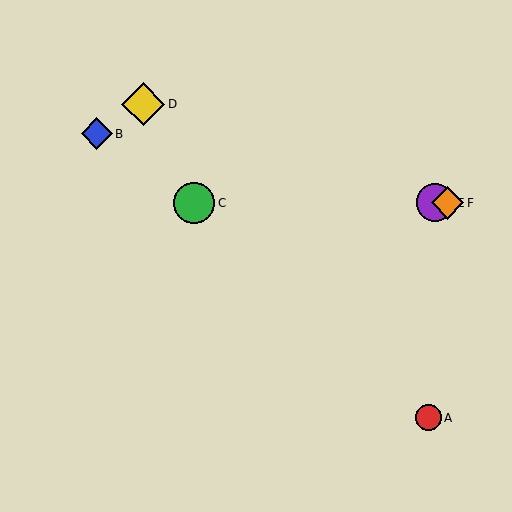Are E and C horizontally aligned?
Yes, both are at y≈203.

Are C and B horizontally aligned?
No, C is at y≈203 and B is at y≈134.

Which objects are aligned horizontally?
Objects C, E, F are aligned horizontally.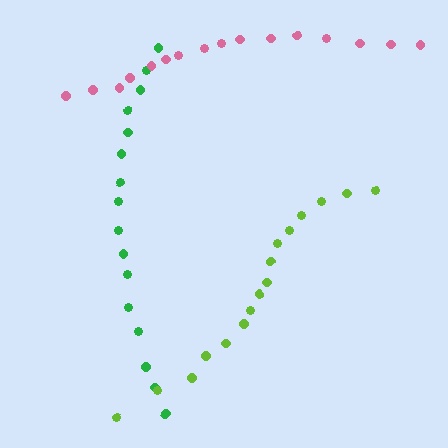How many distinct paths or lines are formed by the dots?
There are 3 distinct paths.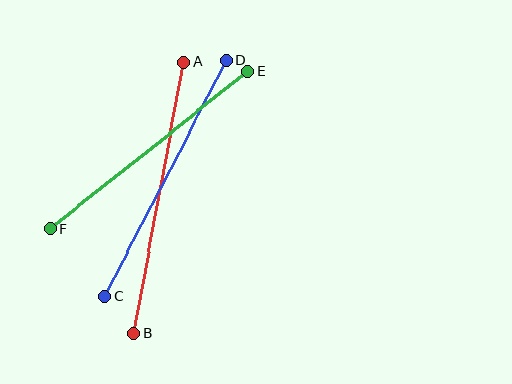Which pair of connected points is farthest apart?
Points A and B are farthest apart.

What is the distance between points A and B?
The distance is approximately 276 pixels.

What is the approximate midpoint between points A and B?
The midpoint is at approximately (159, 198) pixels.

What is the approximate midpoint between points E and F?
The midpoint is at approximately (149, 150) pixels.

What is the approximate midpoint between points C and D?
The midpoint is at approximately (165, 178) pixels.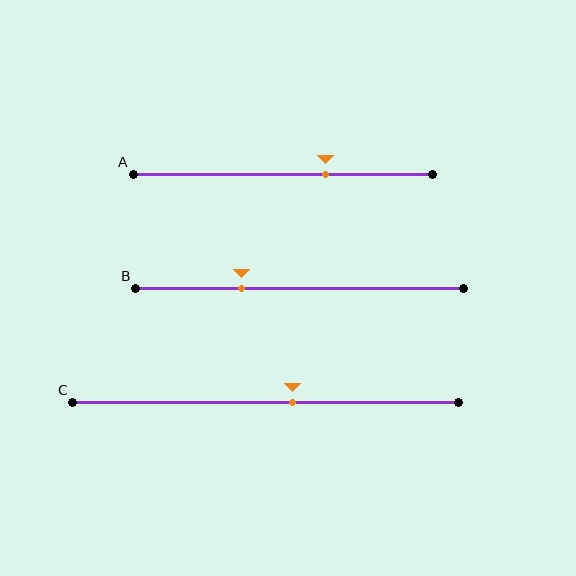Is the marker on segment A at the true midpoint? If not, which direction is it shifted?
No, the marker on segment A is shifted to the right by about 14% of the segment length.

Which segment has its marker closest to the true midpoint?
Segment C has its marker closest to the true midpoint.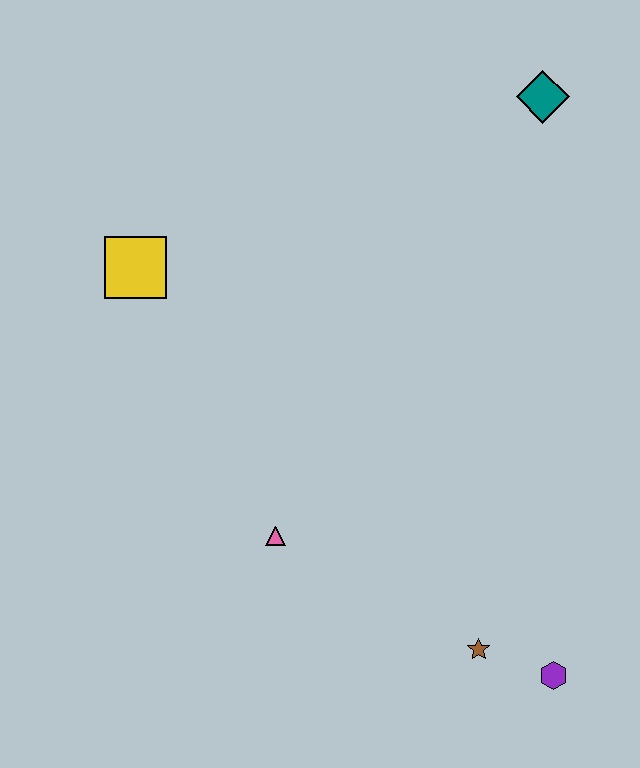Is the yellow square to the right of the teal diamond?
No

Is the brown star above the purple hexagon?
Yes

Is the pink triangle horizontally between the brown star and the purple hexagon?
No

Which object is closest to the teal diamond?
The yellow square is closest to the teal diamond.